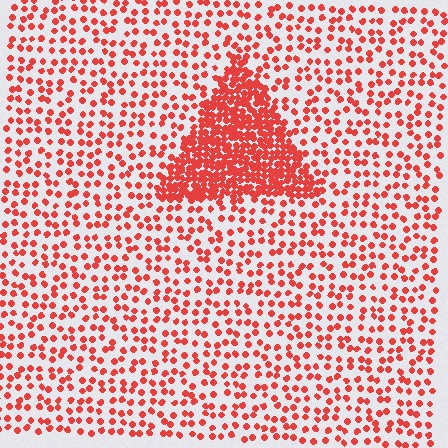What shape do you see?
I see a triangle.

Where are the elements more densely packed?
The elements are more densely packed inside the triangle boundary.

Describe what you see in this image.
The image contains small red elements arranged at two different densities. A triangle-shaped region is visible where the elements are more densely packed than the surrounding area.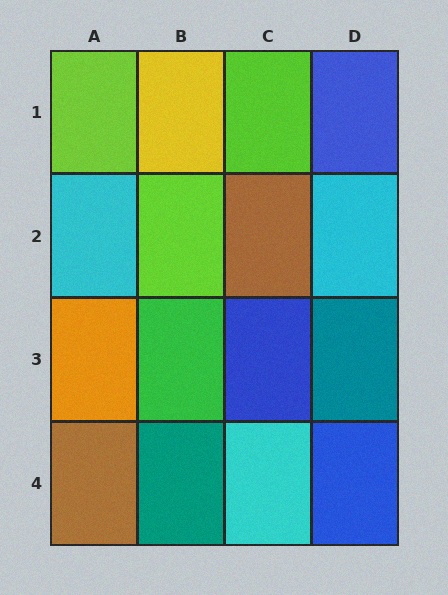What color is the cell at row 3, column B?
Green.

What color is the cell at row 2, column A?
Cyan.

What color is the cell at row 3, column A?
Orange.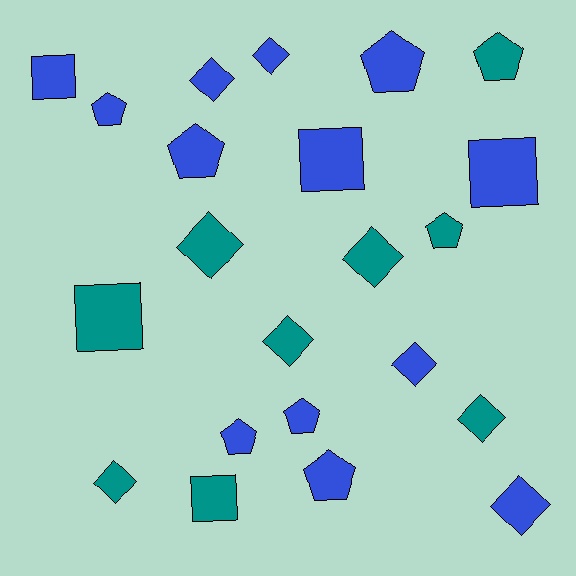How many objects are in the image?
There are 22 objects.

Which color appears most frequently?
Blue, with 13 objects.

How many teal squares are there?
There are 2 teal squares.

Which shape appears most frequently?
Diamond, with 9 objects.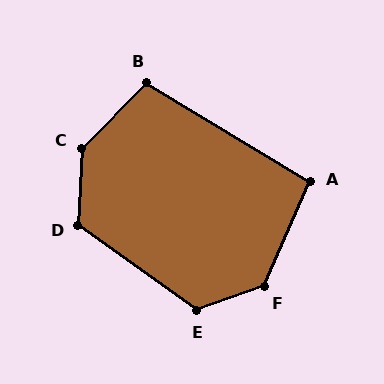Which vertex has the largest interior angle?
C, at approximately 138 degrees.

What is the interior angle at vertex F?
Approximately 134 degrees (obtuse).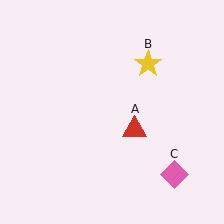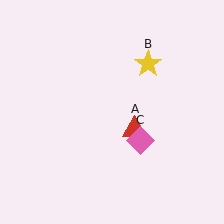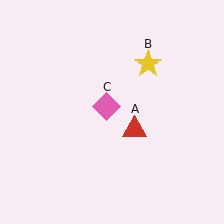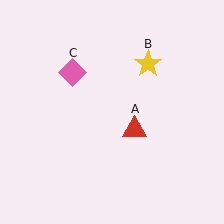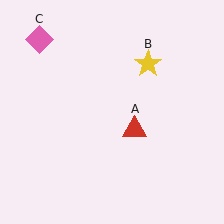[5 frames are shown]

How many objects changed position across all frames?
1 object changed position: pink diamond (object C).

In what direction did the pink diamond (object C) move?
The pink diamond (object C) moved up and to the left.